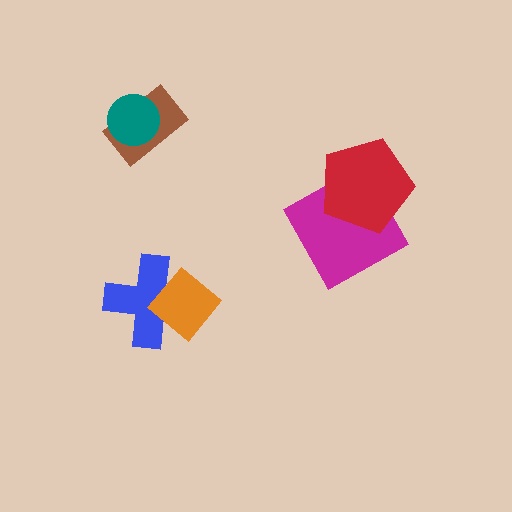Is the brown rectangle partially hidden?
Yes, it is partially covered by another shape.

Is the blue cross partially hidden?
Yes, it is partially covered by another shape.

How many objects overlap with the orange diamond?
1 object overlaps with the orange diamond.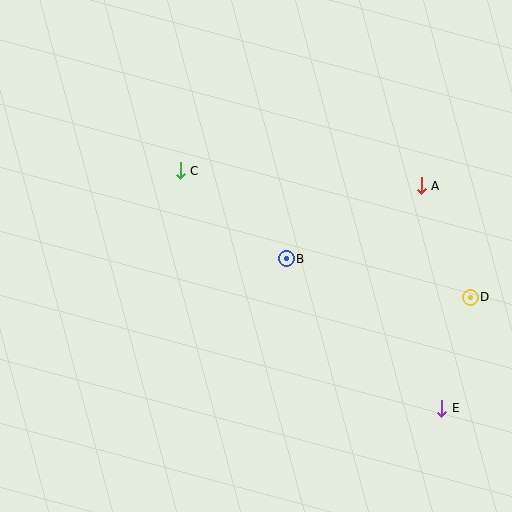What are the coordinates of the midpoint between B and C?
The midpoint between B and C is at (233, 215).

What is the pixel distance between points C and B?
The distance between C and B is 137 pixels.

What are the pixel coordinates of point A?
Point A is at (421, 186).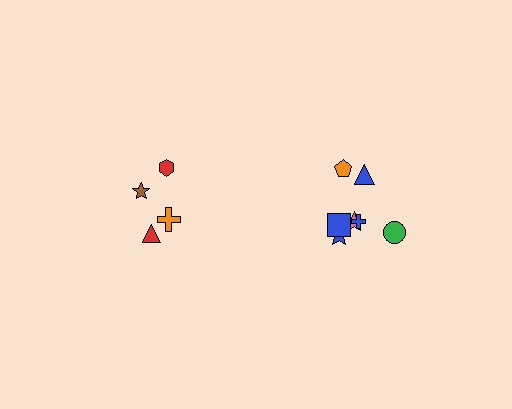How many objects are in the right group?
There are 7 objects.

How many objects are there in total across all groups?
There are 11 objects.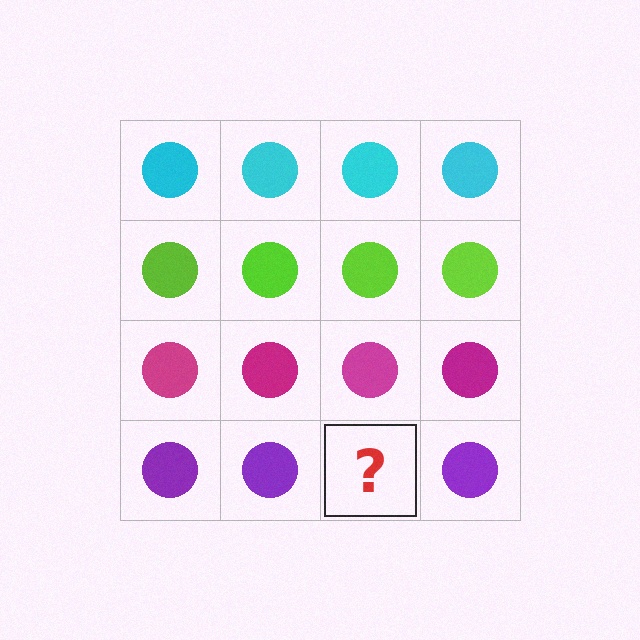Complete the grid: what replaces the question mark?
The question mark should be replaced with a purple circle.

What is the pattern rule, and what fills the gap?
The rule is that each row has a consistent color. The gap should be filled with a purple circle.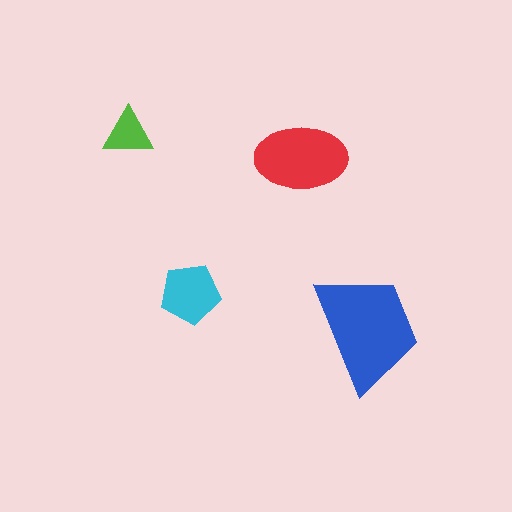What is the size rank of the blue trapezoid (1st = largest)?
1st.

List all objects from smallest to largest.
The lime triangle, the cyan pentagon, the red ellipse, the blue trapezoid.